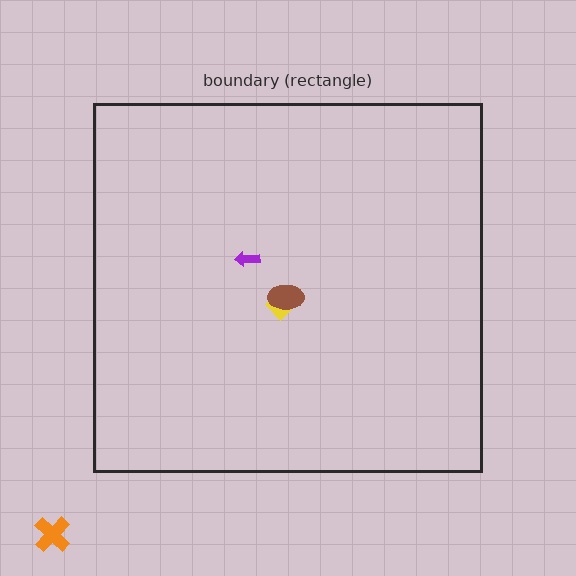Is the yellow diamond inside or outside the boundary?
Inside.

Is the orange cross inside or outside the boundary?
Outside.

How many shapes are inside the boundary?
3 inside, 1 outside.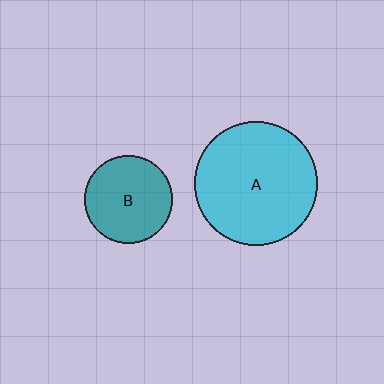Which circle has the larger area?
Circle A (cyan).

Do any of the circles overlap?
No, none of the circles overlap.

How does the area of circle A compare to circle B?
Approximately 1.9 times.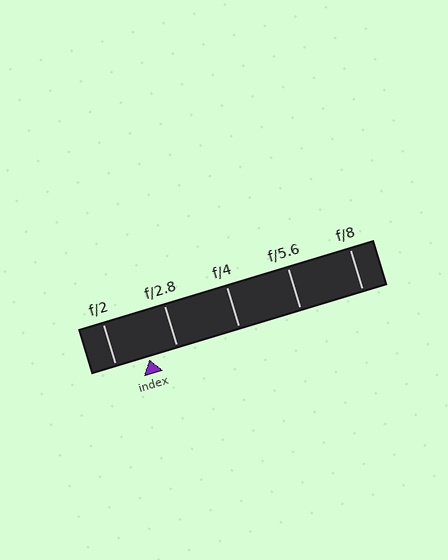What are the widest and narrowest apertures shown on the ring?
The widest aperture shown is f/2 and the narrowest is f/8.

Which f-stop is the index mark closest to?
The index mark is closest to f/2.8.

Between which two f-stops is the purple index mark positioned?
The index mark is between f/2 and f/2.8.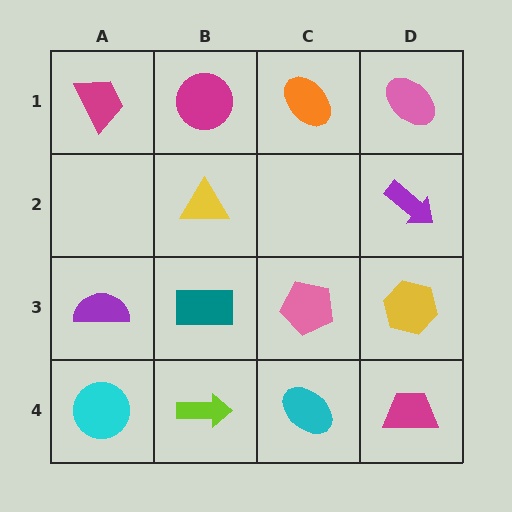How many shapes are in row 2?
2 shapes.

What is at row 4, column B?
A lime arrow.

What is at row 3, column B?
A teal rectangle.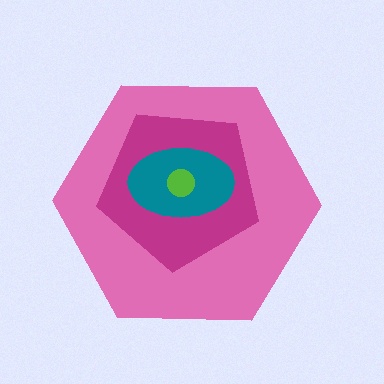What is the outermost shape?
The pink hexagon.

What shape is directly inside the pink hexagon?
The magenta pentagon.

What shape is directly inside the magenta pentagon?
The teal ellipse.